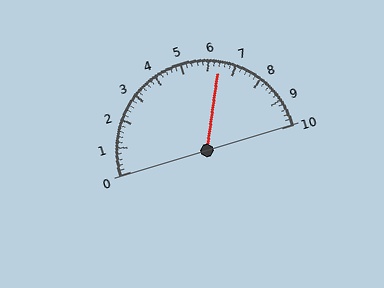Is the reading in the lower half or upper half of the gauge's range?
The reading is in the upper half of the range (0 to 10).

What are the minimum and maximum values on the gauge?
The gauge ranges from 0 to 10.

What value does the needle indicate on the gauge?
The needle indicates approximately 6.4.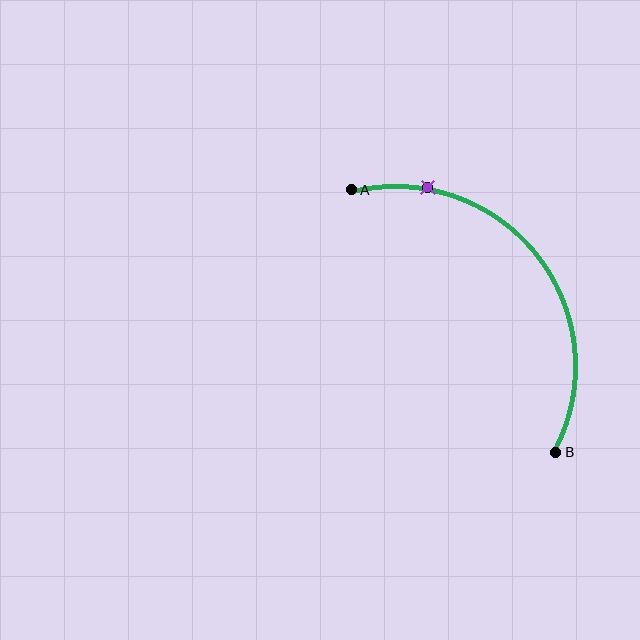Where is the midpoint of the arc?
The arc midpoint is the point on the curve farthest from the straight line joining A and B. It sits above and to the right of that line.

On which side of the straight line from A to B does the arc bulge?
The arc bulges above and to the right of the straight line connecting A and B.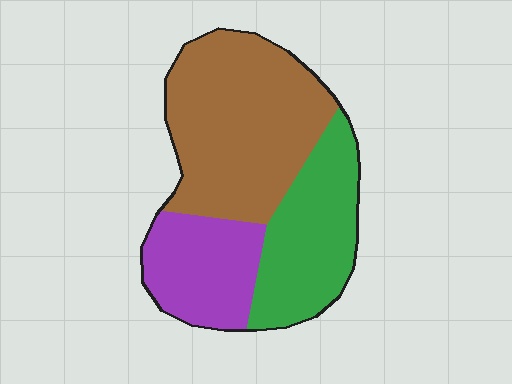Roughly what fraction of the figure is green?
Green covers 29% of the figure.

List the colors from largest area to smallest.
From largest to smallest: brown, green, purple.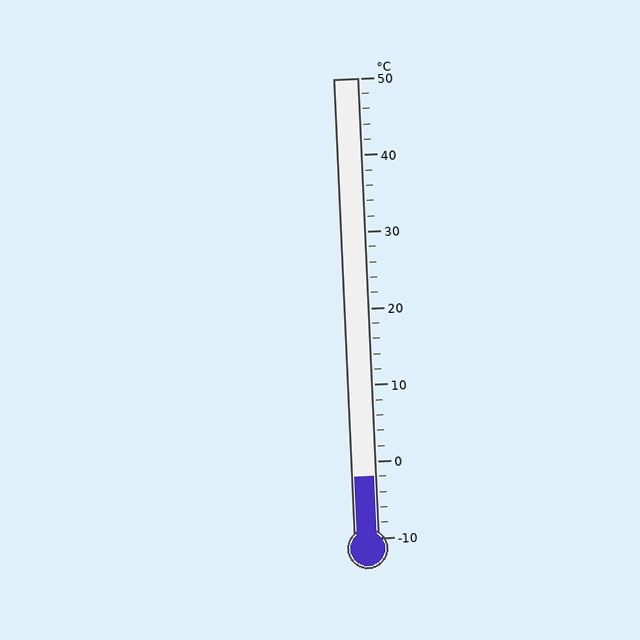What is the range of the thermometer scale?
The thermometer scale ranges from -10°C to 50°C.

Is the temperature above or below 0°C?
The temperature is below 0°C.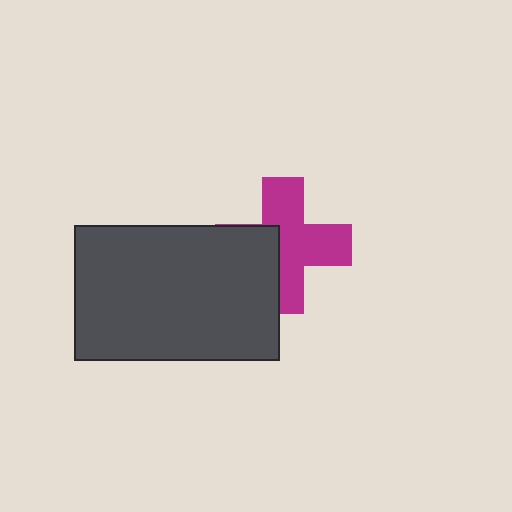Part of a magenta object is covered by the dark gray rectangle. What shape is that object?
It is a cross.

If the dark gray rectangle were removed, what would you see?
You would see the complete magenta cross.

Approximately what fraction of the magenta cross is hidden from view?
Roughly 35% of the magenta cross is hidden behind the dark gray rectangle.